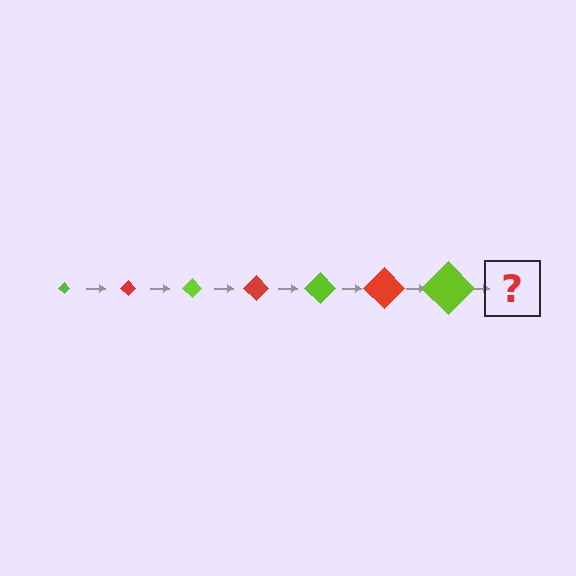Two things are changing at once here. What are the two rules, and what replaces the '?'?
The two rules are that the diamond grows larger each step and the color cycles through lime and red. The '?' should be a red diamond, larger than the previous one.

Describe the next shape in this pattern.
It should be a red diamond, larger than the previous one.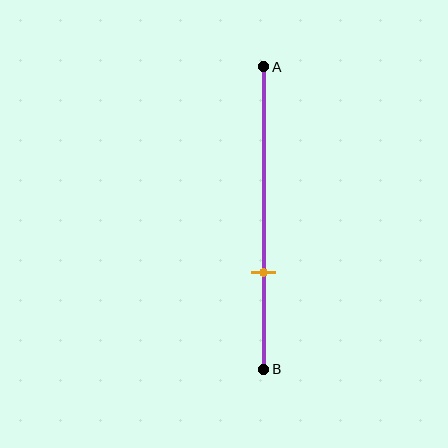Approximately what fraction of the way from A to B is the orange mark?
The orange mark is approximately 70% of the way from A to B.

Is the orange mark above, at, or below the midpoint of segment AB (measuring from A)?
The orange mark is below the midpoint of segment AB.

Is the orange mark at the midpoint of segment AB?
No, the mark is at about 70% from A, not at the 50% midpoint.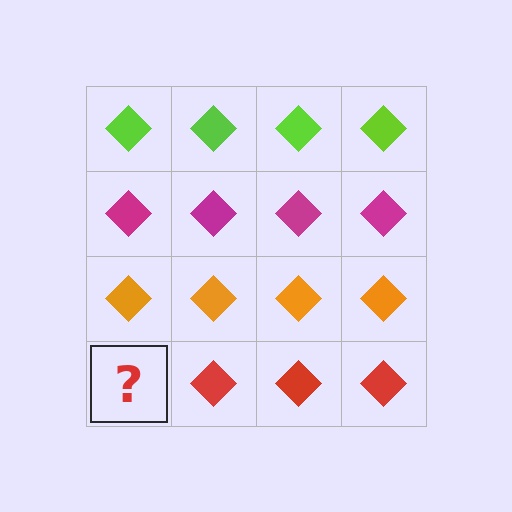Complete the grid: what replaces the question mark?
The question mark should be replaced with a red diamond.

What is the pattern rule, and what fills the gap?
The rule is that each row has a consistent color. The gap should be filled with a red diamond.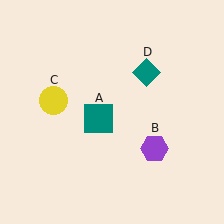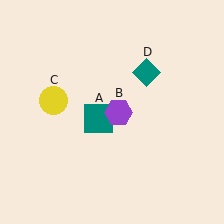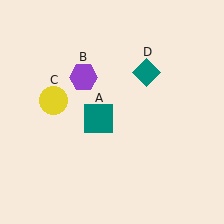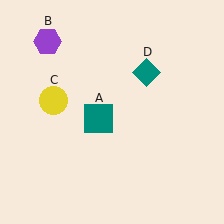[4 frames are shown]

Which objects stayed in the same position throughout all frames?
Teal square (object A) and yellow circle (object C) and teal diamond (object D) remained stationary.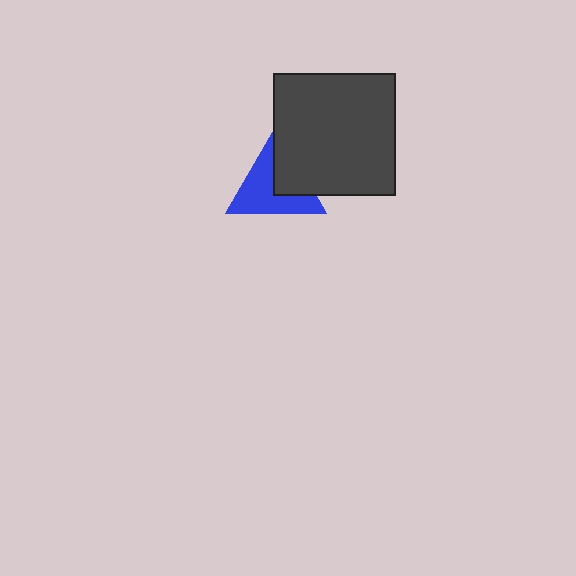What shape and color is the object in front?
The object in front is a dark gray square.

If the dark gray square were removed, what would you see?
You would see the complete blue triangle.